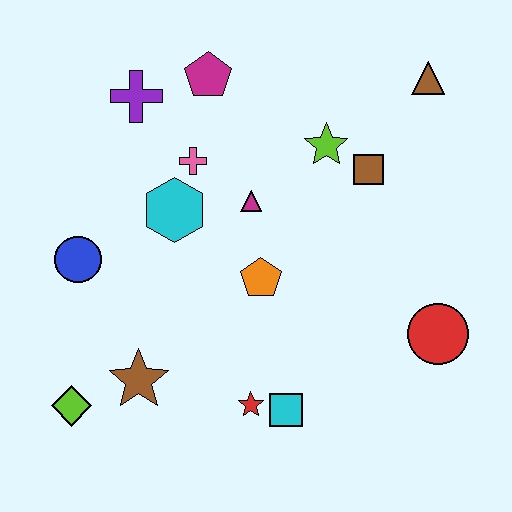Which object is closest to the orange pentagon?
The magenta triangle is closest to the orange pentagon.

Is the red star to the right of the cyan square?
No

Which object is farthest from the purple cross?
The red circle is farthest from the purple cross.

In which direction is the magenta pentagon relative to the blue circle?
The magenta pentagon is above the blue circle.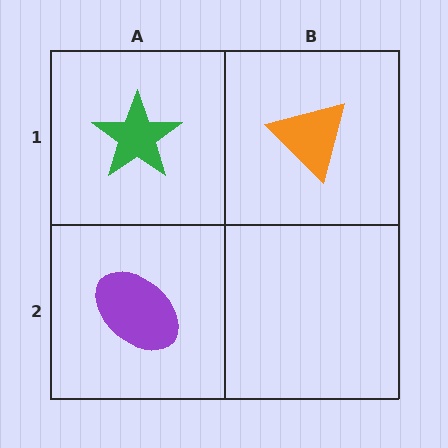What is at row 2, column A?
A purple ellipse.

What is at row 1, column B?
An orange triangle.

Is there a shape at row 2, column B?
No, that cell is empty.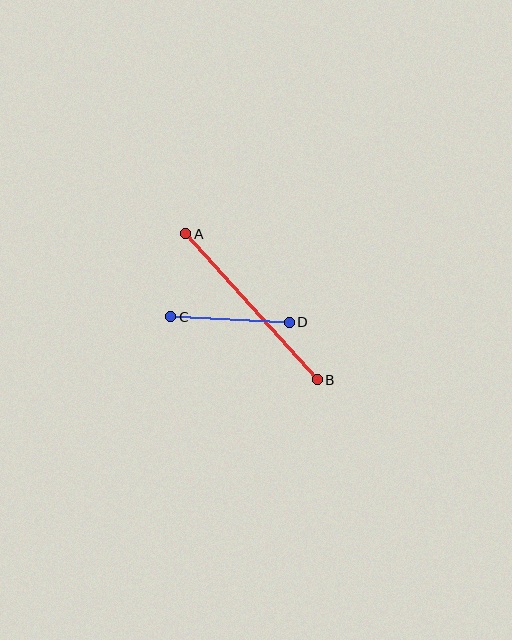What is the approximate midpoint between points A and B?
The midpoint is at approximately (252, 307) pixels.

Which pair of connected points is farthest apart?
Points A and B are farthest apart.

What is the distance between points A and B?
The distance is approximately 197 pixels.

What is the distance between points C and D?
The distance is approximately 118 pixels.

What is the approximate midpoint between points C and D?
The midpoint is at approximately (230, 320) pixels.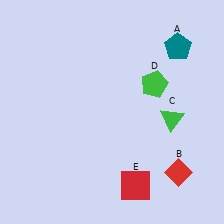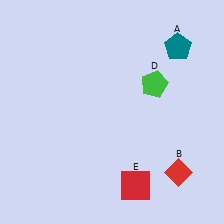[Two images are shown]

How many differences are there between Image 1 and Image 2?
There is 1 difference between the two images.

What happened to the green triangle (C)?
The green triangle (C) was removed in Image 2. It was in the bottom-right area of Image 1.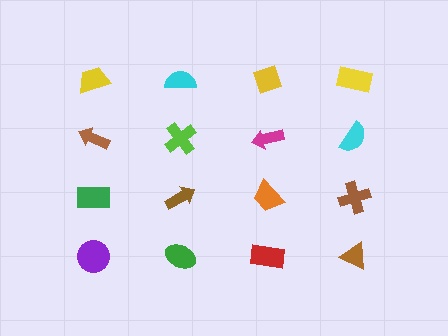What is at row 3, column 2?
A brown arrow.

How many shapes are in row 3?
4 shapes.